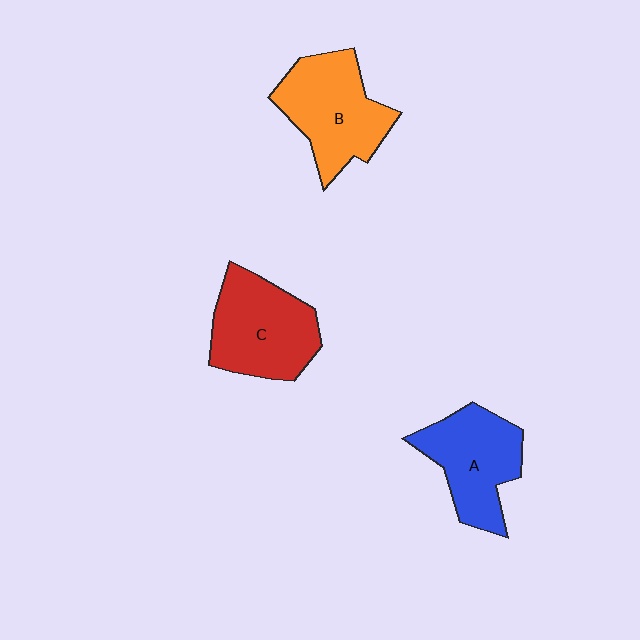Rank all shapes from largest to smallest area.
From largest to smallest: B (orange), C (red), A (blue).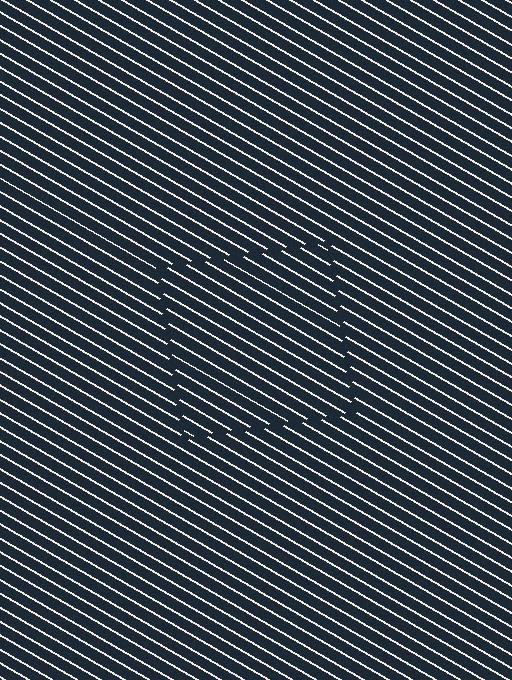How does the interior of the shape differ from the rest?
The interior of the shape contains the same grating, shifted by half a period — the contour is defined by the phase discontinuity where line-ends from the inner and outer gratings abut.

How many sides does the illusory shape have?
4 sides — the line-ends trace a square.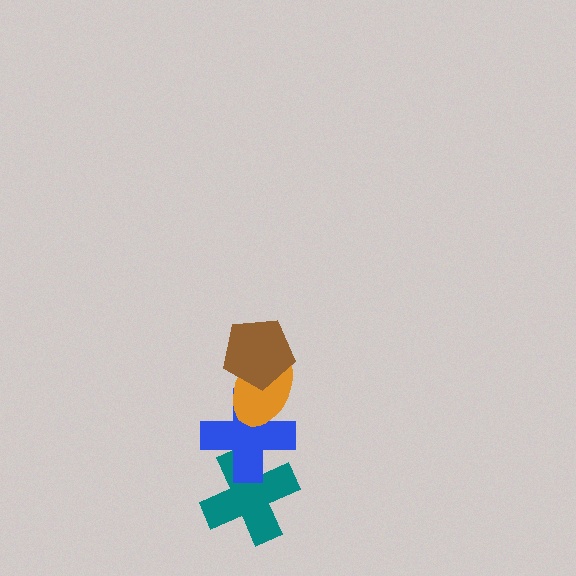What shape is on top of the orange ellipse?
The brown pentagon is on top of the orange ellipse.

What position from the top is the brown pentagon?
The brown pentagon is 1st from the top.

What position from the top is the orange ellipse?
The orange ellipse is 2nd from the top.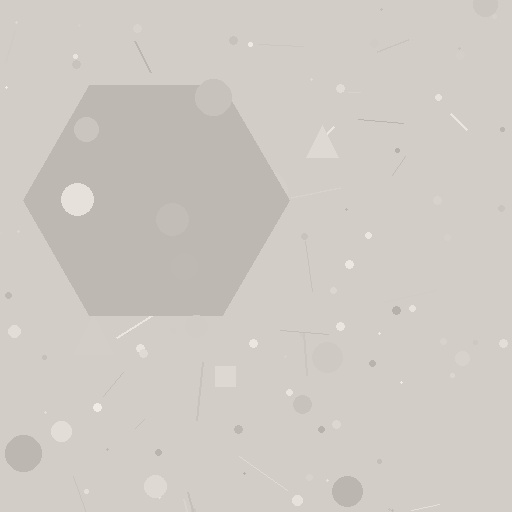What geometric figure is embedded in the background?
A hexagon is embedded in the background.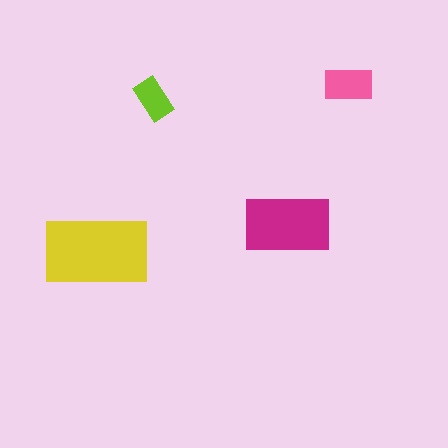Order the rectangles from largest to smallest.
the yellow one, the magenta one, the pink one, the lime one.